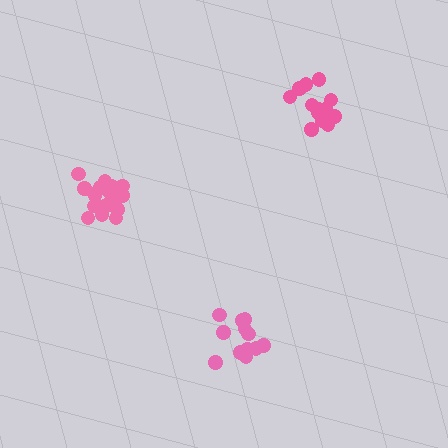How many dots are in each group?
Group 1: 17 dots, Group 2: 13 dots, Group 3: 14 dots (44 total).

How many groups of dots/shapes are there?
There are 3 groups.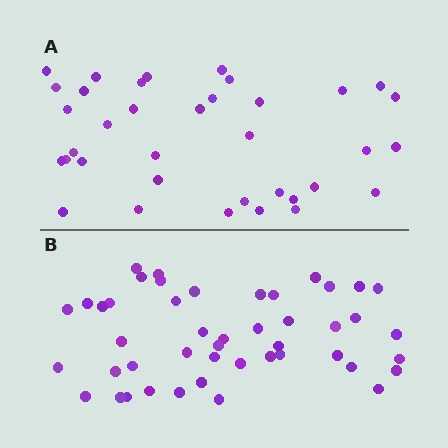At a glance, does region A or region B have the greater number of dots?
Region B (the bottom region) has more dots.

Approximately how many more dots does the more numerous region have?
Region B has roughly 10 or so more dots than region A.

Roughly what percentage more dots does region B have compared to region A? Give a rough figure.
About 30% more.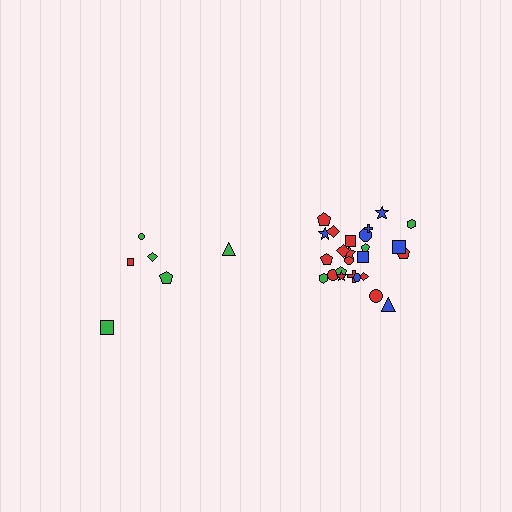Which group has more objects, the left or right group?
The right group.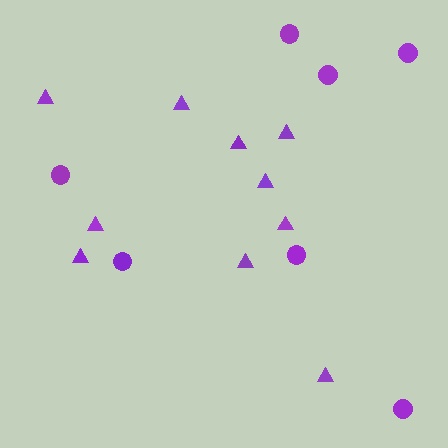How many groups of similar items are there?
There are 2 groups: one group of triangles (10) and one group of circles (7).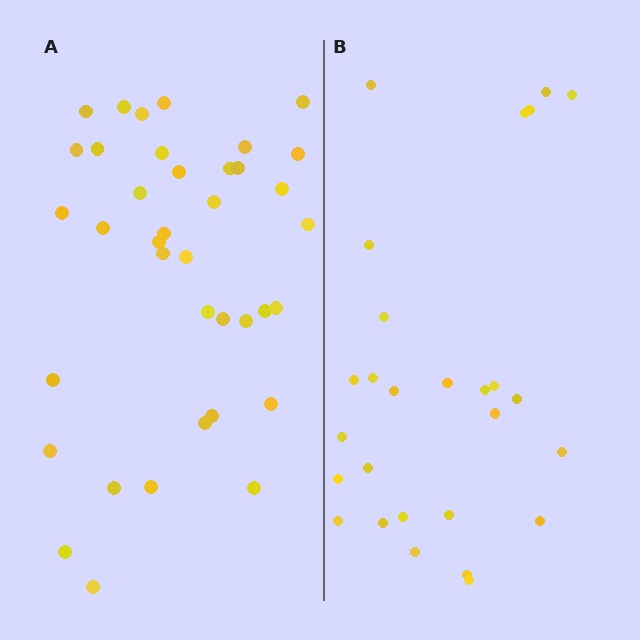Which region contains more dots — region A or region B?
Region A (the left region) has more dots.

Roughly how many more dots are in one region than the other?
Region A has roughly 12 or so more dots than region B.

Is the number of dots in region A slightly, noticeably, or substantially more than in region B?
Region A has noticeably more, but not dramatically so. The ratio is roughly 1.4 to 1.